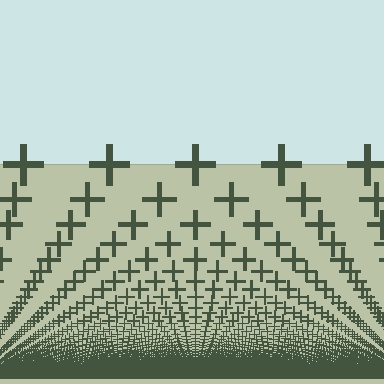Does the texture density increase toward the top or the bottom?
Density increases toward the bottom.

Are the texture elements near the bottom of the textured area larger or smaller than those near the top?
Smaller. The gradient is inverted — elements near the bottom are smaller and denser.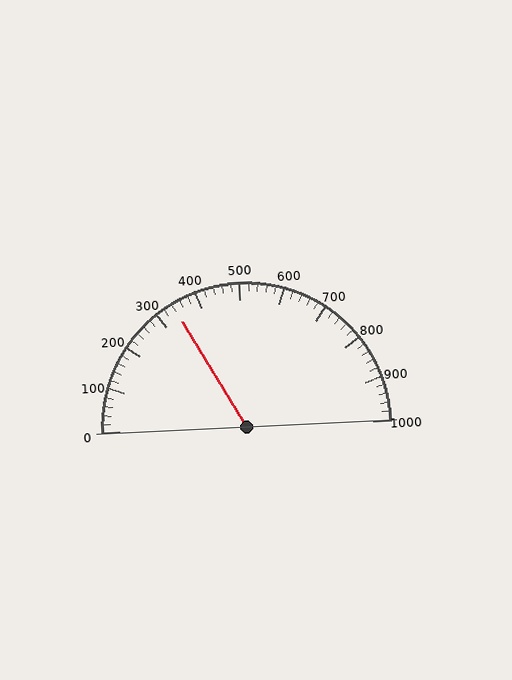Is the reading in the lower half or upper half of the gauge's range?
The reading is in the lower half of the range (0 to 1000).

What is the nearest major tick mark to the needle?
The nearest major tick mark is 300.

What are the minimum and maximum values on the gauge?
The gauge ranges from 0 to 1000.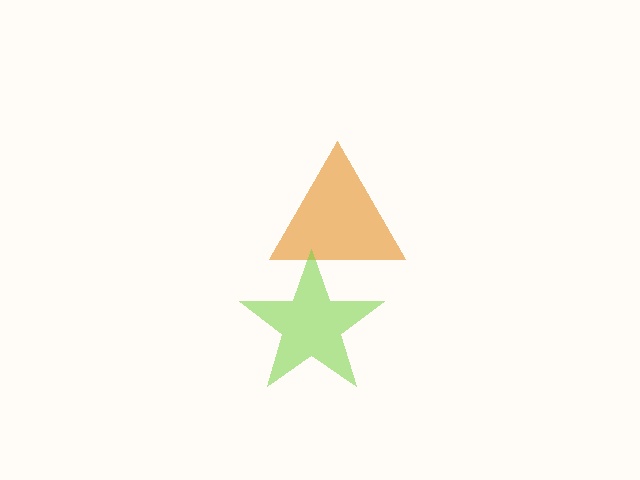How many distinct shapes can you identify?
There are 2 distinct shapes: an orange triangle, a lime star.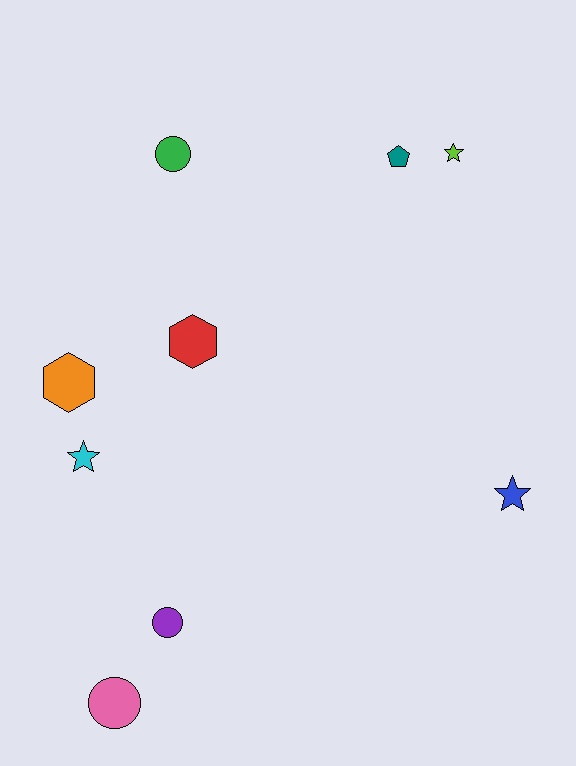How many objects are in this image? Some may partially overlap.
There are 9 objects.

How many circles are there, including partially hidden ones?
There are 3 circles.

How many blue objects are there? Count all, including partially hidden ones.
There is 1 blue object.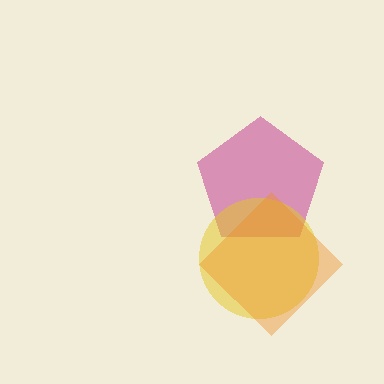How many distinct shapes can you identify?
There are 3 distinct shapes: a magenta pentagon, a yellow circle, an orange diamond.